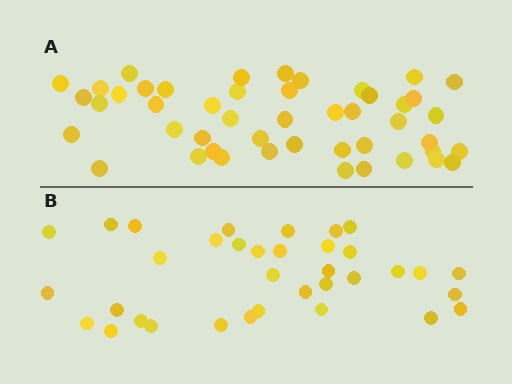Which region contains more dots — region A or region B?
Region A (the top region) has more dots.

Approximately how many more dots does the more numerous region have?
Region A has roughly 12 or so more dots than region B.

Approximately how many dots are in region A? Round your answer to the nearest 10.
About 50 dots. (The exact count is 47, which rounds to 50.)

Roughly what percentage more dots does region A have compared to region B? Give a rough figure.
About 35% more.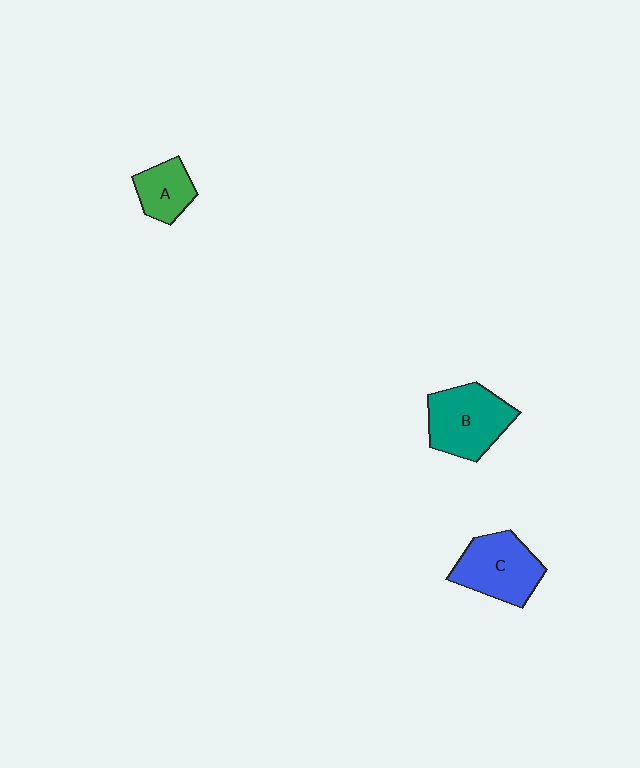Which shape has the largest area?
Shape B (teal).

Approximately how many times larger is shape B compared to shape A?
Approximately 1.8 times.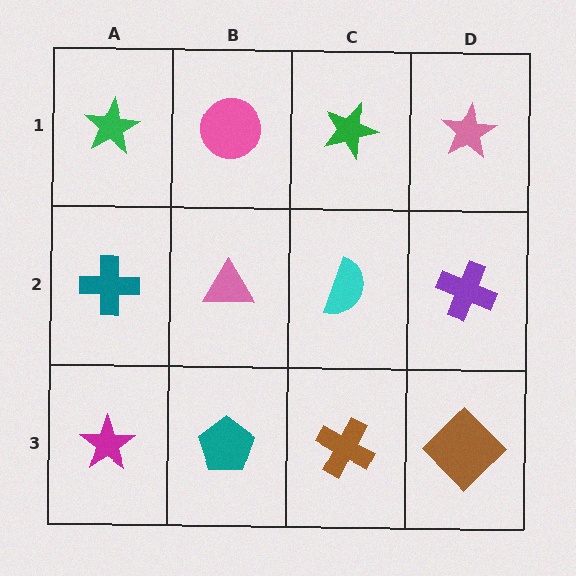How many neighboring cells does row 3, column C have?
3.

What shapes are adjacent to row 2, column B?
A pink circle (row 1, column B), a teal pentagon (row 3, column B), a teal cross (row 2, column A), a cyan semicircle (row 2, column C).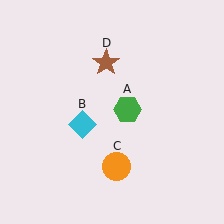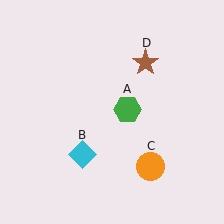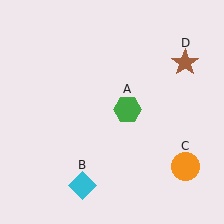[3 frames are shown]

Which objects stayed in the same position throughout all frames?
Green hexagon (object A) remained stationary.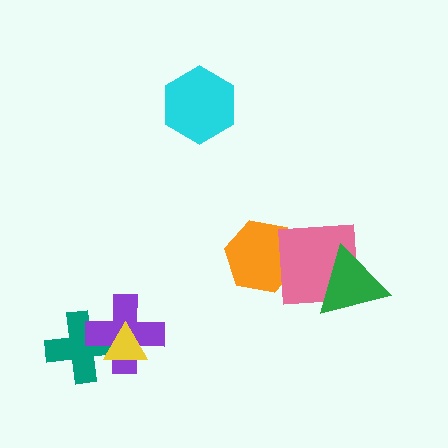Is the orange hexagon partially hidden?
Yes, it is partially covered by another shape.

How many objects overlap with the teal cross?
2 objects overlap with the teal cross.